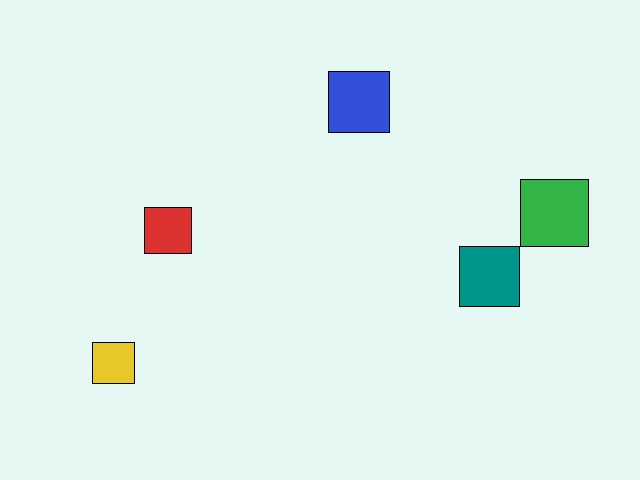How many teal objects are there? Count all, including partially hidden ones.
There is 1 teal object.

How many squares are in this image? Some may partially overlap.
There are 5 squares.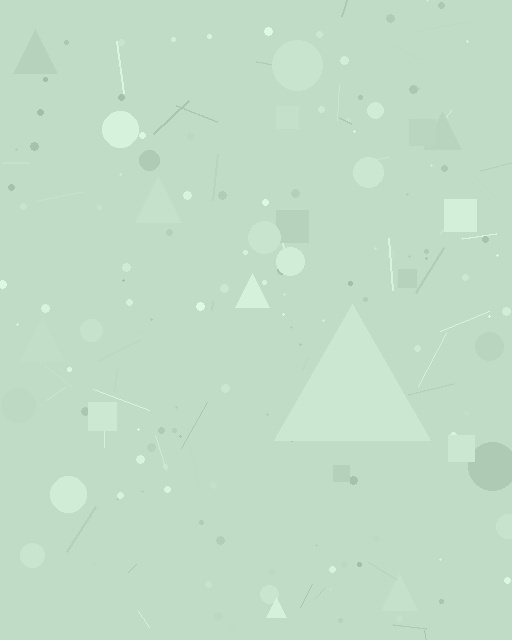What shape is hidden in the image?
A triangle is hidden in the image.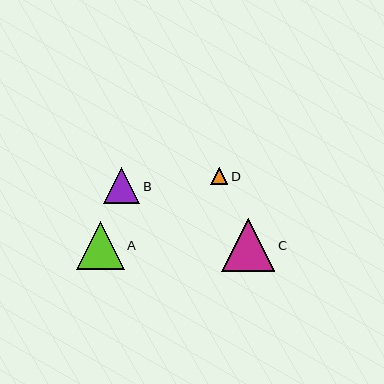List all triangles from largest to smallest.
From largest to smallest: C, A, B, D.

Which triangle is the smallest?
Triangle D is the smallest with a size of approximately 17 pixels.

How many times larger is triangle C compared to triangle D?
Triangle C is approximately 3.1 times the size of triangle D.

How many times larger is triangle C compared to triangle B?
Triangle C is approximately 1.5 times the size of triangle B.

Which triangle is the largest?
Triangle C is the largest with a size of approximately 53 pixels.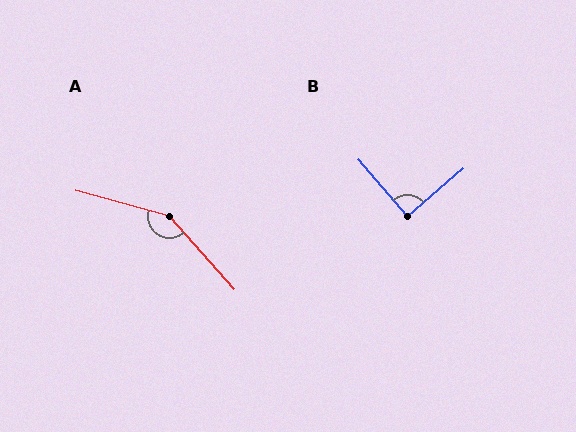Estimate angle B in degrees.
Approximately 89 degrees.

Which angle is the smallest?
B, at approximately 89 degrees.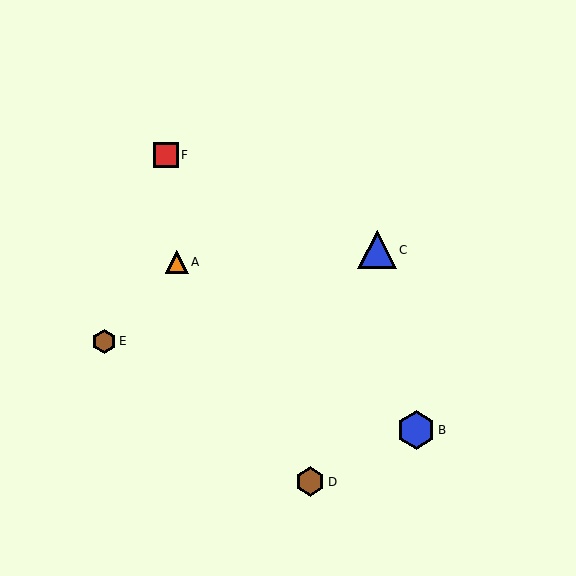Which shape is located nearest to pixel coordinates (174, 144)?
The red square (labeled F) at (166, 155) is nearest to that location.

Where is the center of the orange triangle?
The center of the orange triangle is at (177, 262).